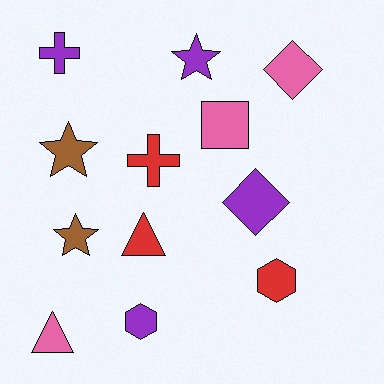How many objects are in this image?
There are 12 objects.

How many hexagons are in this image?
There are 2 hexagons.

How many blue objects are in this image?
There are no blue objects.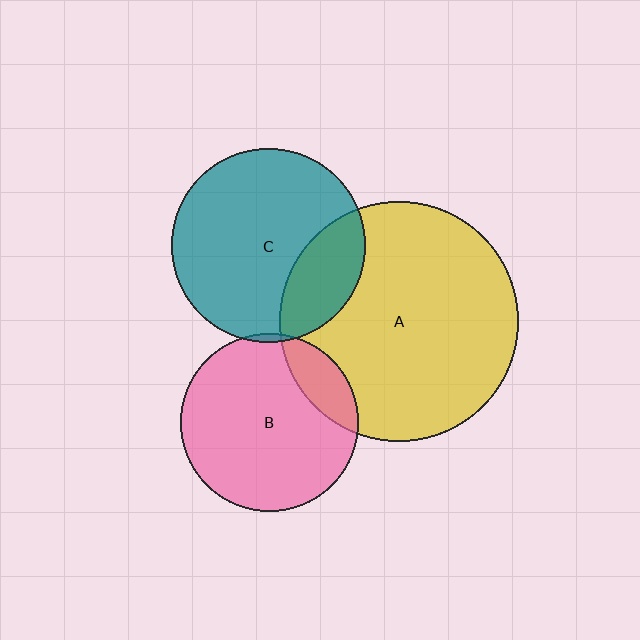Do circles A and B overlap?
Yes.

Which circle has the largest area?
Circle A (yellow).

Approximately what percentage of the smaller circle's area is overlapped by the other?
Approximately 15%.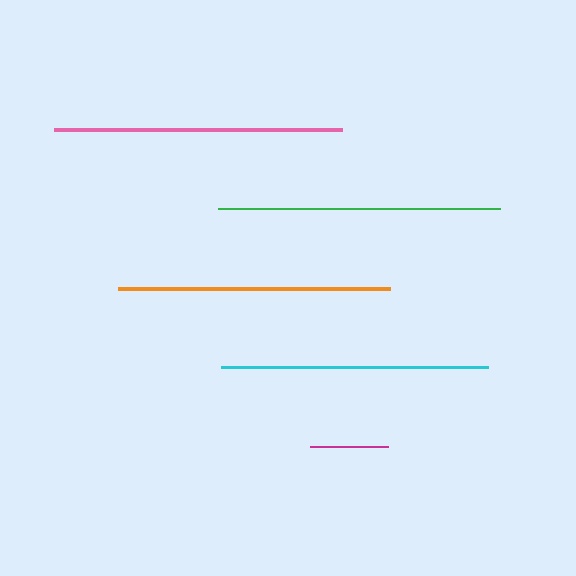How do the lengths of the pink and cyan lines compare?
The pink and cyan lines are approximately the same length.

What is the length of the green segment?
The green segment is approximately 282 pixels long.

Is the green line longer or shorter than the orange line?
The green line is longer than the orange line.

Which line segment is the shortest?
The magenta line is the shortest at approximately 78 pixels.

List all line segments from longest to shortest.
From longest to shortest: pink, green, orange, cyan, magenta.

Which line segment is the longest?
The pink line is the longest at approximately 288 pixels.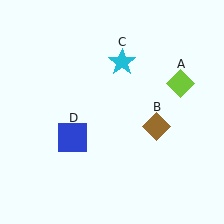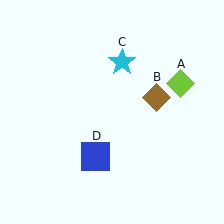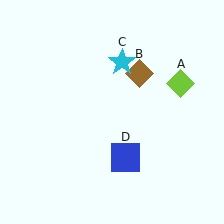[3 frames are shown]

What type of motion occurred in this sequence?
The brown diamond (object B), blue square (object D) rotated counterclockwise around the center of the scene.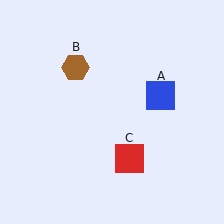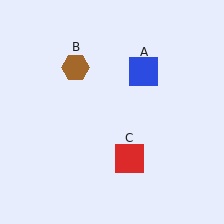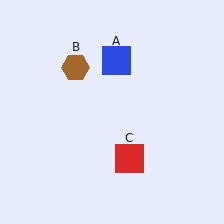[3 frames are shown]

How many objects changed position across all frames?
1 object changed position: blue square (object A).